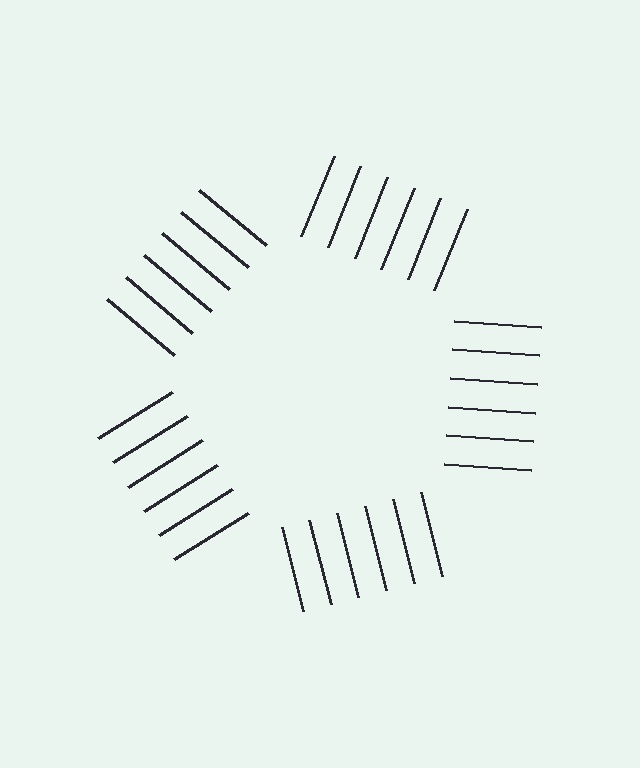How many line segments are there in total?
30 — 6 along each of the 5 edges.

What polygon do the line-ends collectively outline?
An illusory pentagon — the line segments terminate on its edges but no continuous stroke is drawn.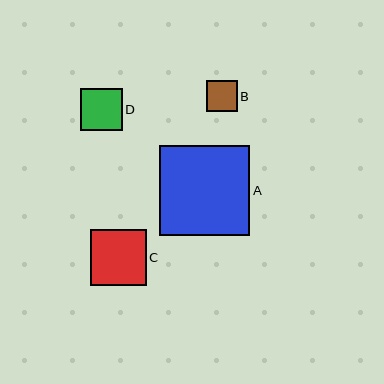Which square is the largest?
Square A is the largest with a size of approximately 90 pixels.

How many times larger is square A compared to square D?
Square A is approximately 2.1 times the size of square D.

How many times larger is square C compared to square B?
Square C is approximately 1.8 times the size of square B.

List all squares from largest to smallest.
From largest to smallest: A, C, D, B.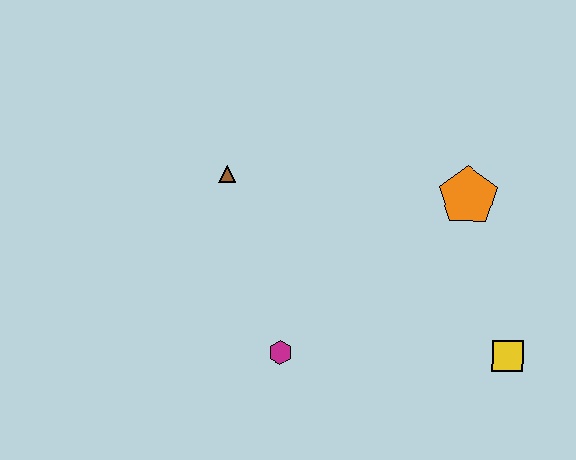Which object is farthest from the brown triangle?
The yellow square is farthest from the brown triangle.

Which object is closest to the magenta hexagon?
The brown triangle is closest to the magenta hexagon.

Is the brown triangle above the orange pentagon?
Yes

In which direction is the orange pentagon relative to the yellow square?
The orange pentagon is above the yellow square.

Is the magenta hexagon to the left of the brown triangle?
No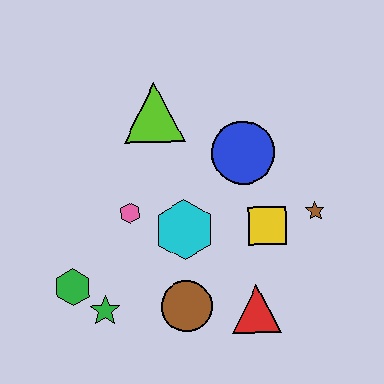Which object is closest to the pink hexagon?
The cyan hexagon is closest to the pink hexagon.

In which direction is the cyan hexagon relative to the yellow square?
The cyan hexagon is to the left of the yellow square.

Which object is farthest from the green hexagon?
The brown star is farthest from the green hexagon.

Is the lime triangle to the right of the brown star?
No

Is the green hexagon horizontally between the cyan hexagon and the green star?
No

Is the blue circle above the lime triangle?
No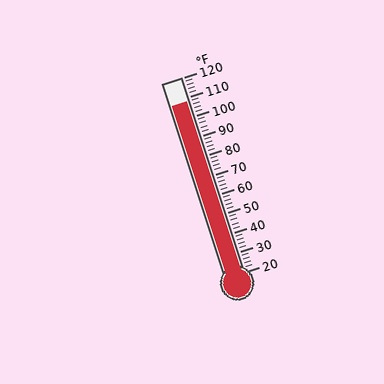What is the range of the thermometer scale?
The thermometer scale ranges from 20°F to 120°F.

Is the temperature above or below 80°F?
The temperature is above 80°F.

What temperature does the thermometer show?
The thermometer shows approximately 108°F.